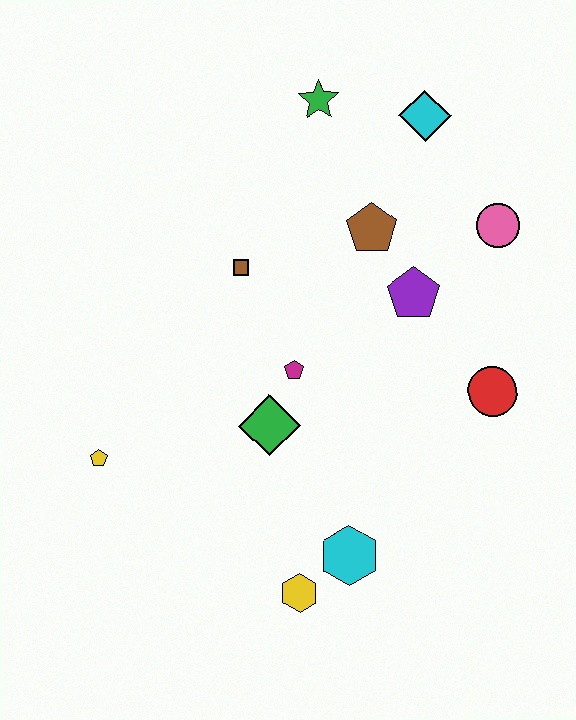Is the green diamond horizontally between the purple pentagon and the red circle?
No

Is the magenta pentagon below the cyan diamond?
Yes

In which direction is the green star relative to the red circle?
The green star is above the red circle.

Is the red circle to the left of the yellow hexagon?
No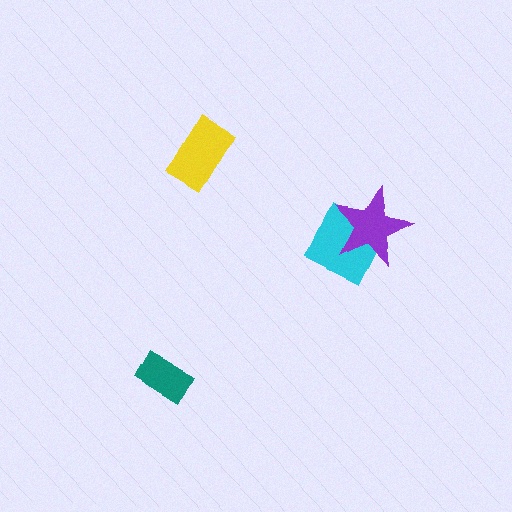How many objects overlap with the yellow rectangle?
0 objects overlap with the yellow rectangle.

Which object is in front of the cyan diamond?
The purple star is in front of the cyan diamond.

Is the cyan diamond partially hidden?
Yes, it is partially covered by another shape.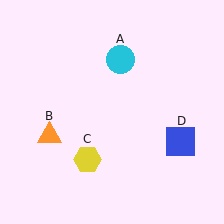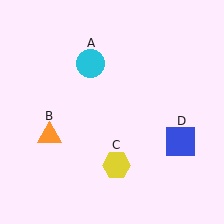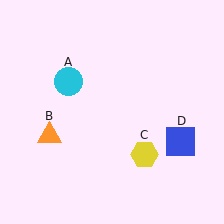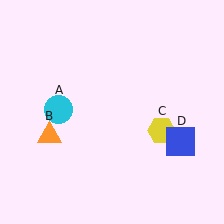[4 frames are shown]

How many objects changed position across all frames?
2 objects changed position: cyan circle (object A), yellow hexagon (object C).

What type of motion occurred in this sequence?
The cyan circle (object A), yellow hexagon (object C) rotated counterclockwise around the center of the scene.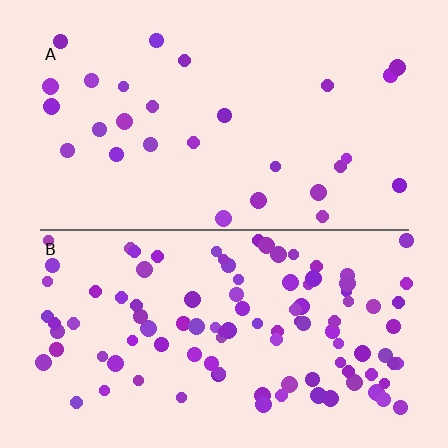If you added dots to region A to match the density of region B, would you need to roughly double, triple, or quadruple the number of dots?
Approximately quadruple.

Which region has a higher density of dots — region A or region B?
B (the bottom).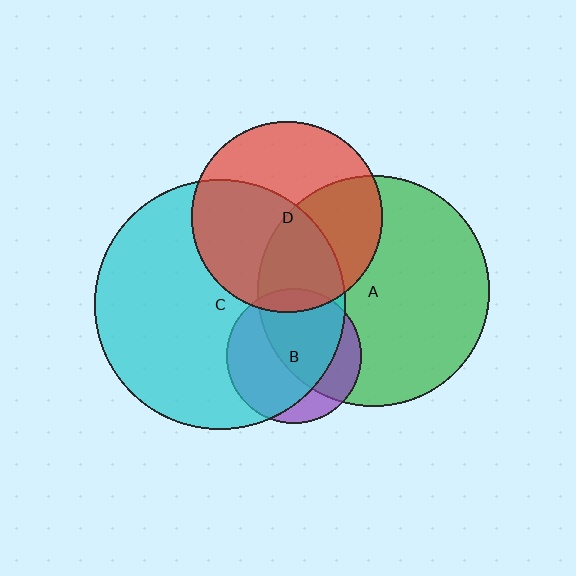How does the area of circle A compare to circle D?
Approximately 1.5 times.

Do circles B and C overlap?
Yes.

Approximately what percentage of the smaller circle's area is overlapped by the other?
Approximately 75%.